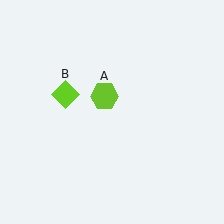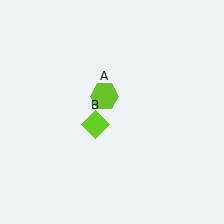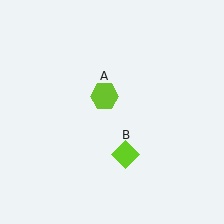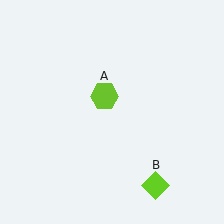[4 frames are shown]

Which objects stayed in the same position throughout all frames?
Lime hexagon (object A) remained stationary.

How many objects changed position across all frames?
1 object changed position: lime diamond (object B).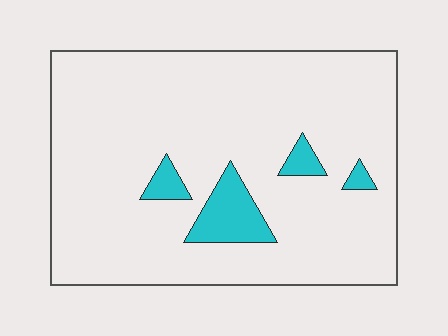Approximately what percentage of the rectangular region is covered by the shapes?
Approximately 10%.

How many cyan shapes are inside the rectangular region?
4.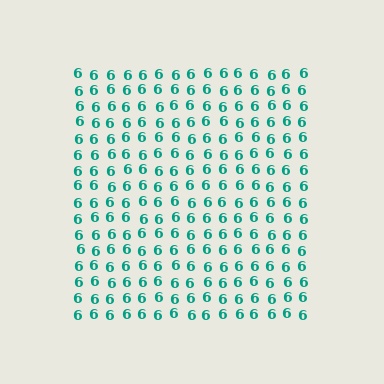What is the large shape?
The large shape is a square.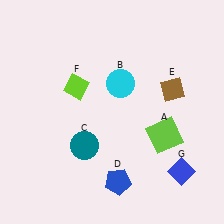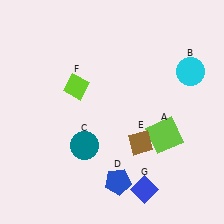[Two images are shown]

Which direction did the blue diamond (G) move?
The blue diamond (G) moved left.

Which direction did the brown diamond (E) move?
The brown diamond (E) moved down.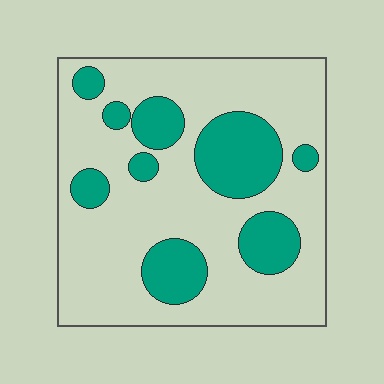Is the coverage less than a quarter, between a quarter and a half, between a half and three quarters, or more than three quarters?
Between a quarter and a half.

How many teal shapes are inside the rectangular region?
9.